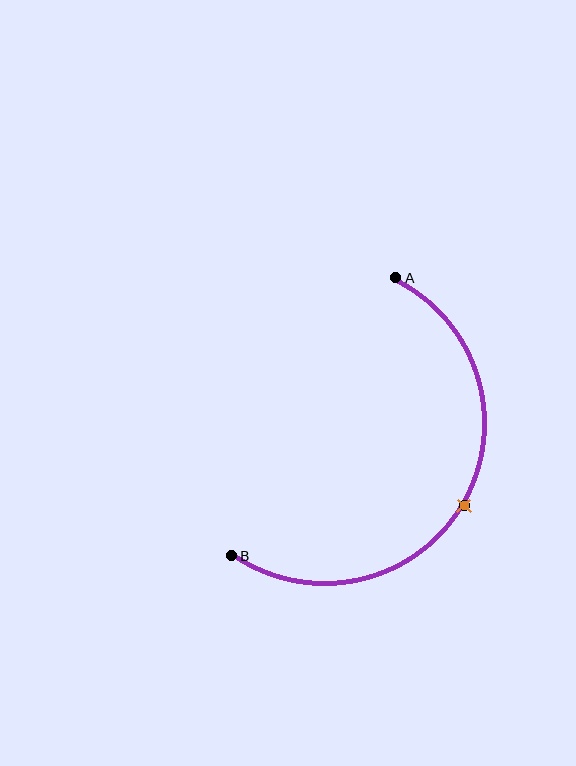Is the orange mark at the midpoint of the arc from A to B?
Yes. The orange mark lies on the arc at equal arc-length from both A and B — it is the arc midpoint.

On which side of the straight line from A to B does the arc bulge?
The arc bulges to the right of the straight line connecting A and B.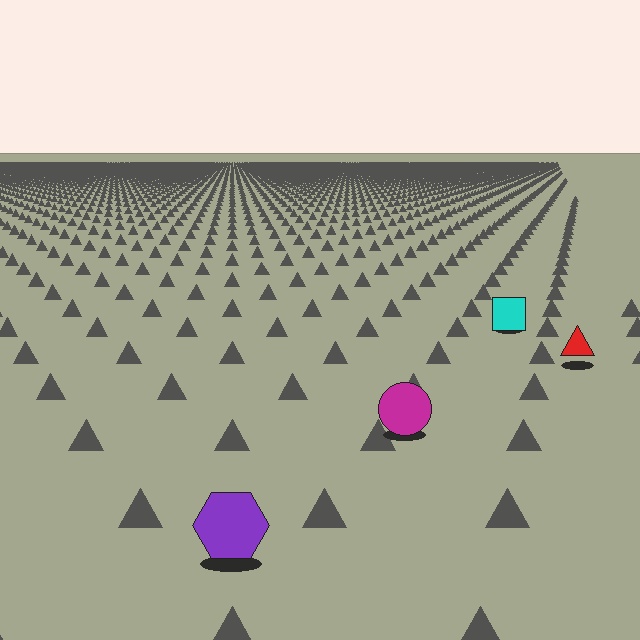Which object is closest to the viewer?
The purple hexagon is closest. The texture marks near it are larger and more spread out.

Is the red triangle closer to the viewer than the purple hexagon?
No. The purple hexagon is closer — you can tell from the texture gradient: the ground texture is coarser near it.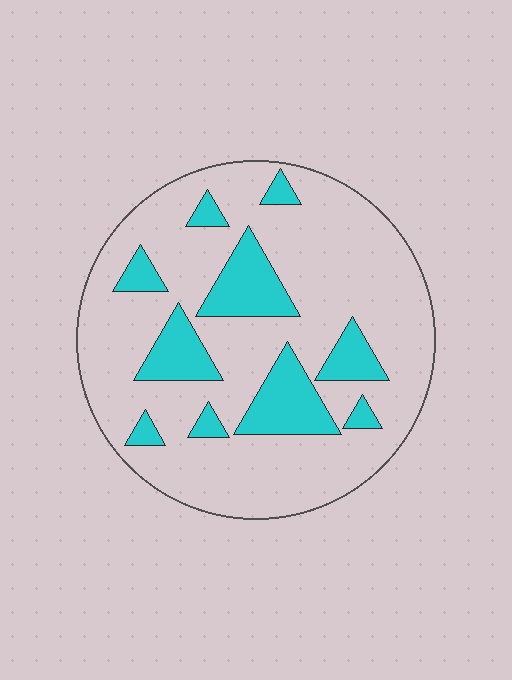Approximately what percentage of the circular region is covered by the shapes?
Approximately 20%.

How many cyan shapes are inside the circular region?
10.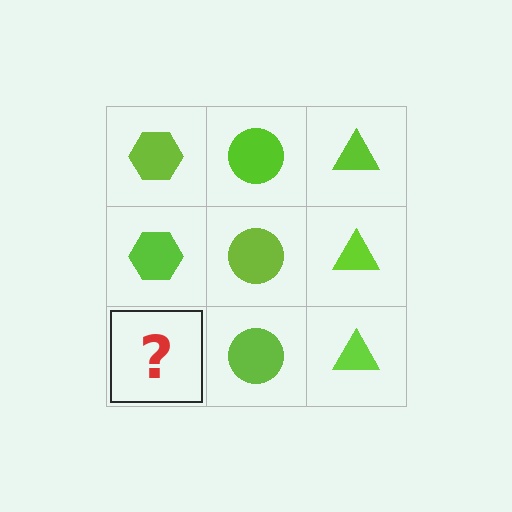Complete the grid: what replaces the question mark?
The question mark should be replaced with a lime hexagon.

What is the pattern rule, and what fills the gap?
The rule is that each column has a consistent shape. The gap should be filled with a lime hexagon.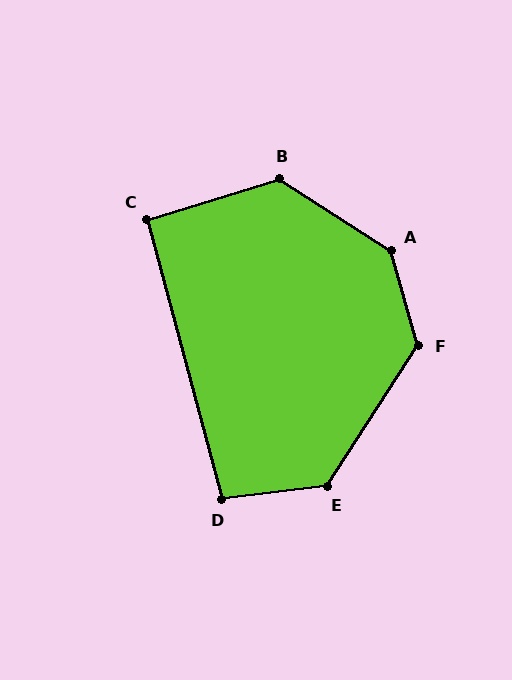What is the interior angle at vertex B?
Approximately 131 degrees (obtuse).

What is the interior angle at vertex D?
Approximately 98 degrees (obtuse).